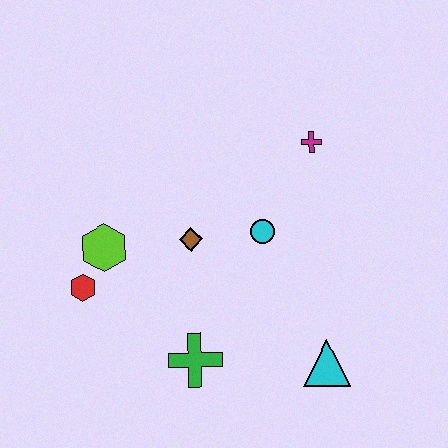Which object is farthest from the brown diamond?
The cyan triangle is farthest from the brown diamond.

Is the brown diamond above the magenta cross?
No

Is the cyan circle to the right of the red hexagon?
Yes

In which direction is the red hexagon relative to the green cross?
The red hexagon is to the left of the green cross.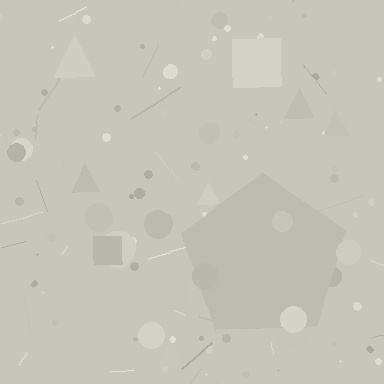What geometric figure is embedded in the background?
A pentagon is embedded in the background.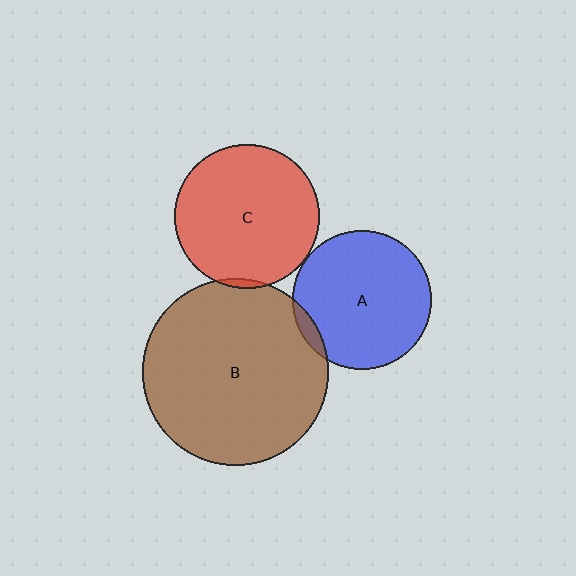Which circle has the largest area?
Circle B (brown).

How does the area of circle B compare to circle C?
Approximately 1.7 times.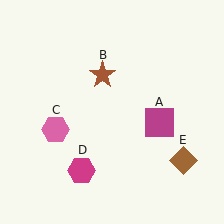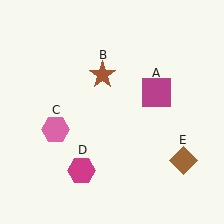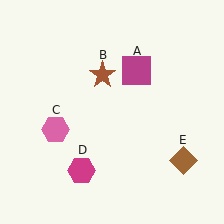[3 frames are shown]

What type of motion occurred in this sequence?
The magenta square (object A) rotated counterclockwise around the center of the scene.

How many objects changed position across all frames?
1 object changed position: magenta square (object A).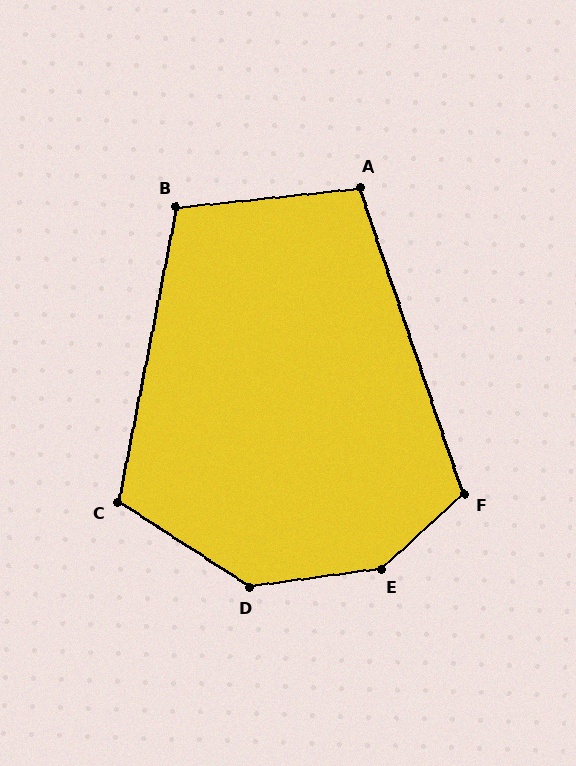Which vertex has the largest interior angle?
E, at approximately 146 degrees.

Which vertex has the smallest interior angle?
A, at approximately 103 degrees.